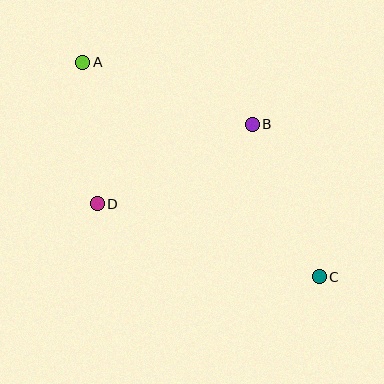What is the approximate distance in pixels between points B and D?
The distance between B and D is approximately 174 pixels.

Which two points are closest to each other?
Points A and D are closest to each other.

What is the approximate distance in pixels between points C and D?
The distance between C and D is approximately 233 pixels.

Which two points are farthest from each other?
Points A and C are farthest from each other.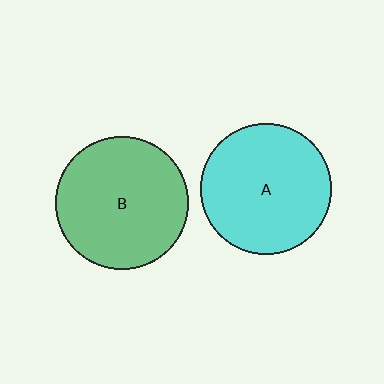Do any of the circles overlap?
No, none of the circles overlap.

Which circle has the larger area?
Circle B (green).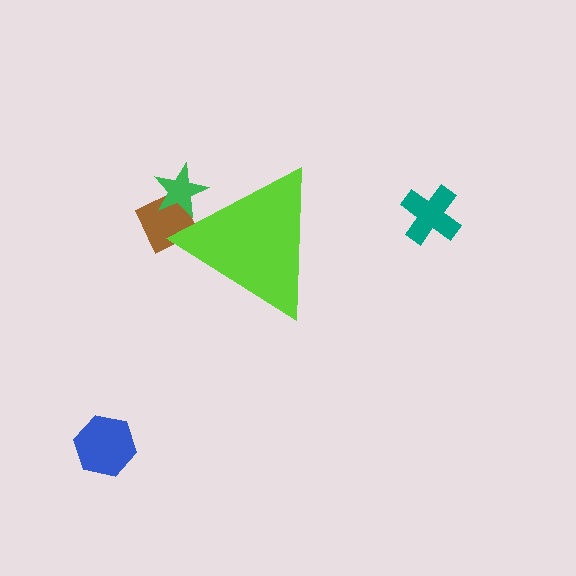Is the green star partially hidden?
Yes, the green star is partially hidden behind the lime triangle.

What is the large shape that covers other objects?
A lime triangle.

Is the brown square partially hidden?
Yes, the brown square is partially hidden behind the lime triangle.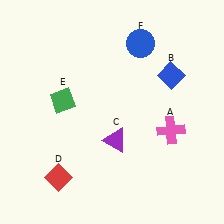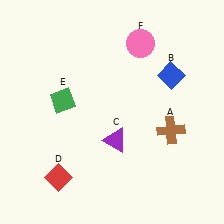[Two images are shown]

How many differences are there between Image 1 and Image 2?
There are 2 differences between the two images.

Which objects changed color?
A changed from pink to brown. F changed from blue to pink.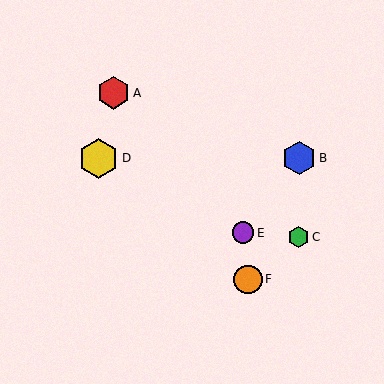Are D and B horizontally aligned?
Yes, both are at y≈158.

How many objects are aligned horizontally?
2 objects (B, D) are aligned horizontally.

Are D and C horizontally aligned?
No, D is at y≈158 and C is at y≈237.